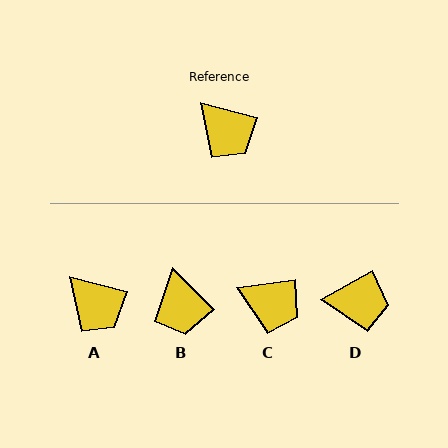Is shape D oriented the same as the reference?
No, it is off by about 44 degrees.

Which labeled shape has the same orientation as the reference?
A.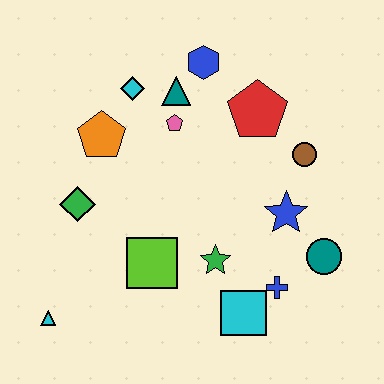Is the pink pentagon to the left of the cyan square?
Yes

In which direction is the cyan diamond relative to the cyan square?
The cyan diamond is above the cyan square.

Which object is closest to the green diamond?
The orange pentagon is closest to the green diamond.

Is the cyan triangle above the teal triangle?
No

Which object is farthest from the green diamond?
The teal circle is farthest from the green diamond.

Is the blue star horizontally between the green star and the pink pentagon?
No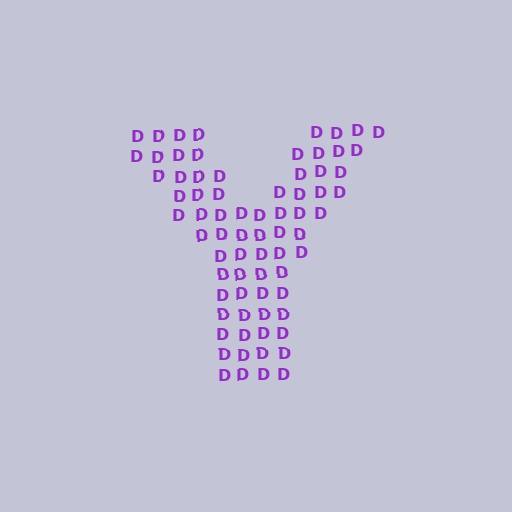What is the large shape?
The large shape is the letter Y.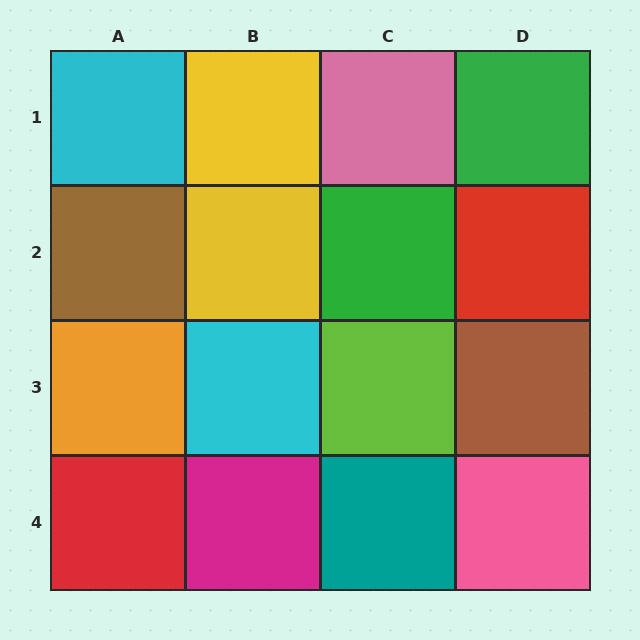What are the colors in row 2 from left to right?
Brown, yellow, green, red.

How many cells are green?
2 cells are green.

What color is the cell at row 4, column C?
Teal.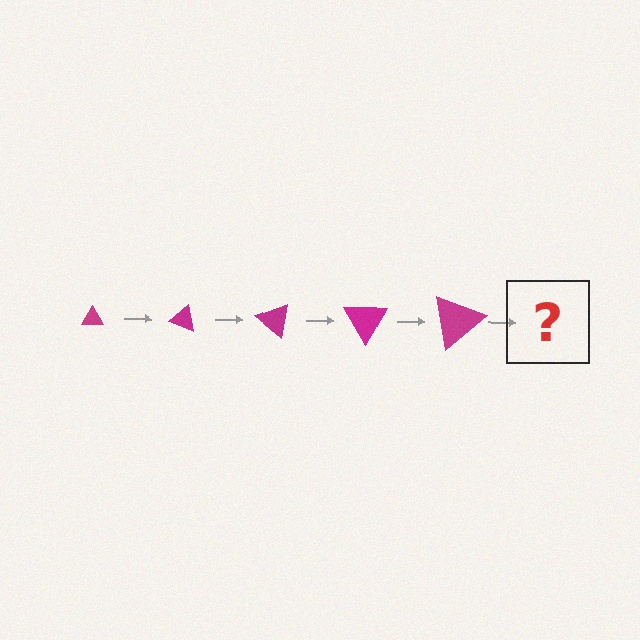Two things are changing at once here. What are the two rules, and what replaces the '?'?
The two rules are that the triangle grows larger each step and it rotates 20 degrees each step. The '?' should be a triangle, larger than the previous one and rotated 100 degrees from the start.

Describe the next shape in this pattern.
It should be a triangle, larger than the previous one and rotated 100 degrees from the start.